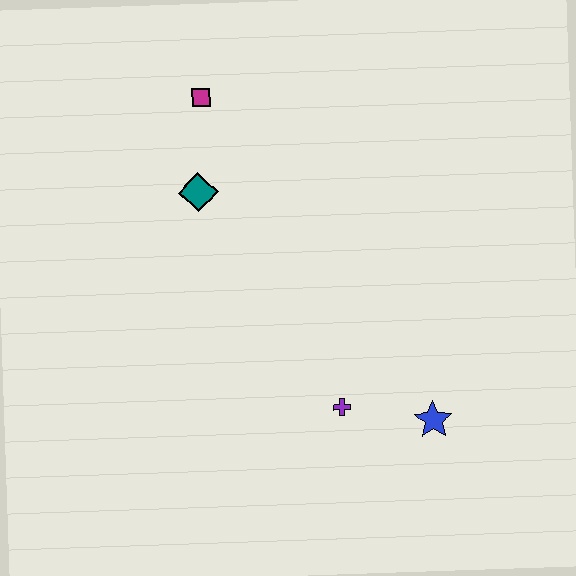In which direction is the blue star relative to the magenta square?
The blue star is below the magenta square.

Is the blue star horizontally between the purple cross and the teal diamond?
No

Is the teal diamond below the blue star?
No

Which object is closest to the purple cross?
The blue star is closest to the purple cross.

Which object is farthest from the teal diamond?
The blue star is farthest from the teal diamond.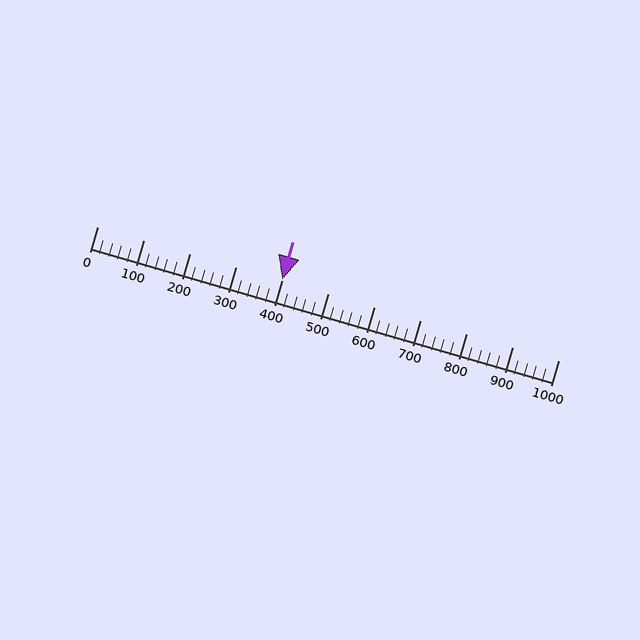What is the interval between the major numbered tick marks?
The major tick marks are spaced 100 units apart.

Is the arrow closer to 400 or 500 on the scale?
The arrow is closer to 400.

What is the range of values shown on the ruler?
The ruler shows values from 0 to 1000.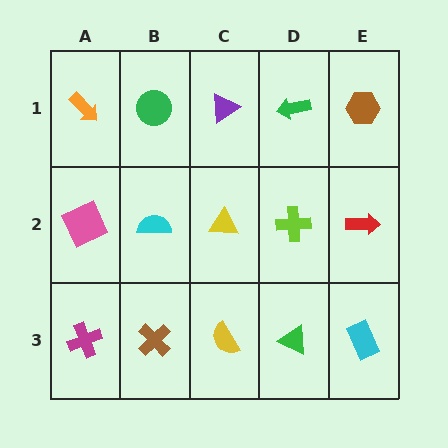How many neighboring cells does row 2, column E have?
3.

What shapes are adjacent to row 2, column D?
A green arrow (row 1, column D), a green triangle (row 3, column D), a yellow triangle (row 2, column C), a red arrow (row 2, column E).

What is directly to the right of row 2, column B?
A yellow triangle.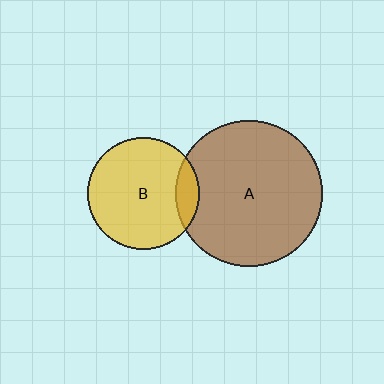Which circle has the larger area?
Circle A (brown).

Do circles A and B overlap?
Yes.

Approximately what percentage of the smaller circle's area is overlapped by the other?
Approximately 10%.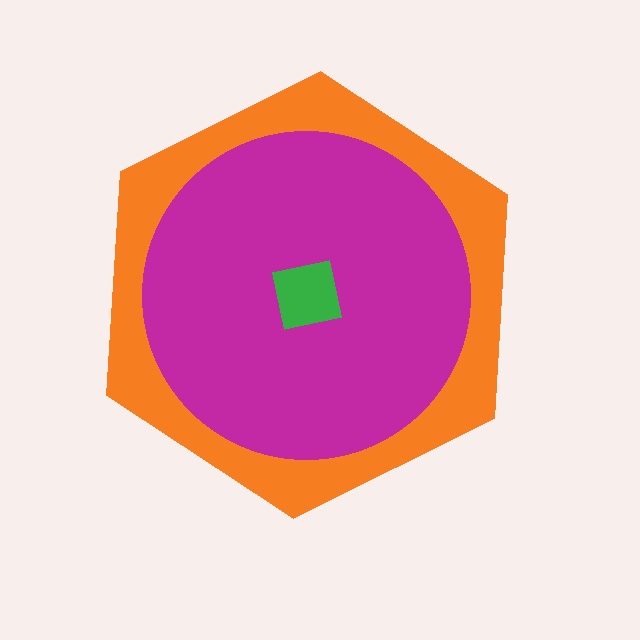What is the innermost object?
The green square.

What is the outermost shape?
The orange hexagon.